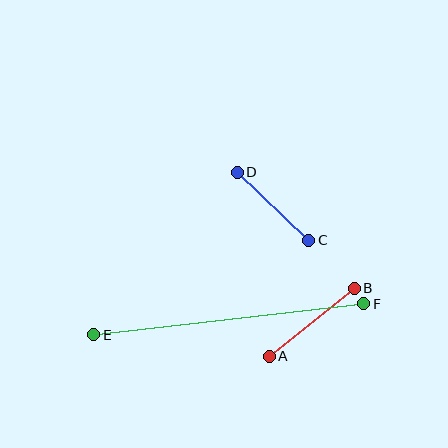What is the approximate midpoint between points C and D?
The midpoint is at approximately (273, 206) pixels.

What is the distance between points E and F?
The distance is approximately 272 pixels.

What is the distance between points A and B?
The distance is approximately 109 pixels.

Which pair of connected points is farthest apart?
Points E and F are farthest apart.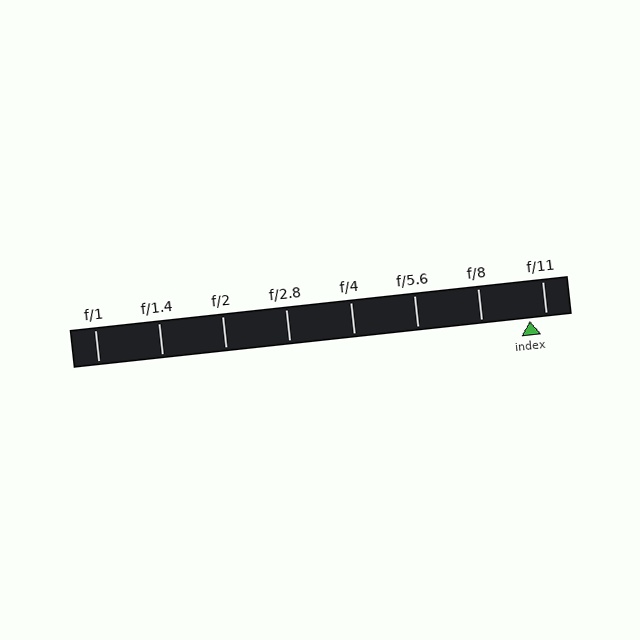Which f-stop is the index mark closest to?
The index mark is closest to f/11.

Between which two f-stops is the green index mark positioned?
The index mark is between f/8 and f/11.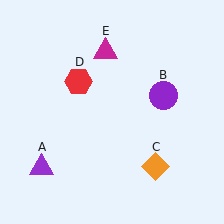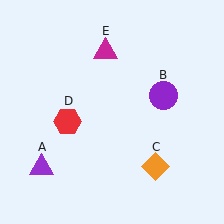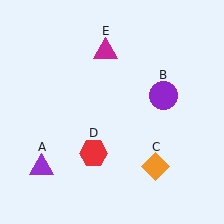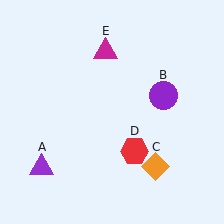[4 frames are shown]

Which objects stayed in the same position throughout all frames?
Purple triangle (object A) and purple circle (object B) and orange diamond (object C) and magenta triangle (object E) remained stationary.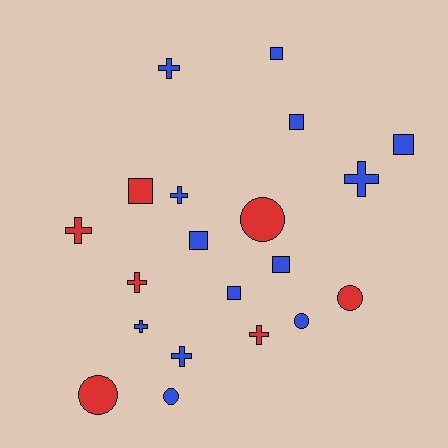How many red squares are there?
There is 1 red square.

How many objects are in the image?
There are 20 objects.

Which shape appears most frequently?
Cross, with 8 objects.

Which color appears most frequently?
Blue, with 13 objects.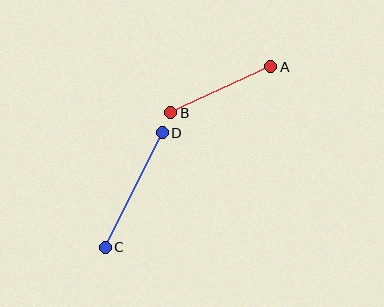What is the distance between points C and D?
The distance is approximately 128 pixels.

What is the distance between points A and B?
The distance is approximately 110 pixels.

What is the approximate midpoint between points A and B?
The midpoint is at approximately (221, 90) pixels.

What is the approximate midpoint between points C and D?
The midpoint is at approximately (134, 190) pixels.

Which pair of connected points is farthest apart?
Points C and D are farthest apart.